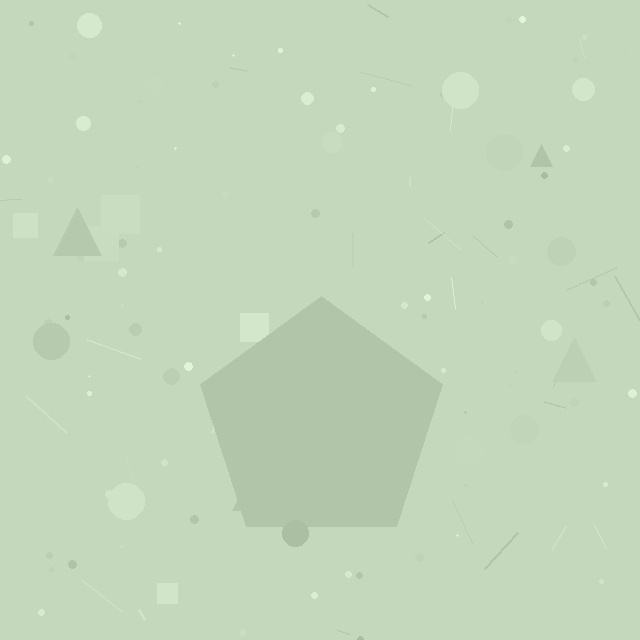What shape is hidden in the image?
A pentagon is hidden in the image.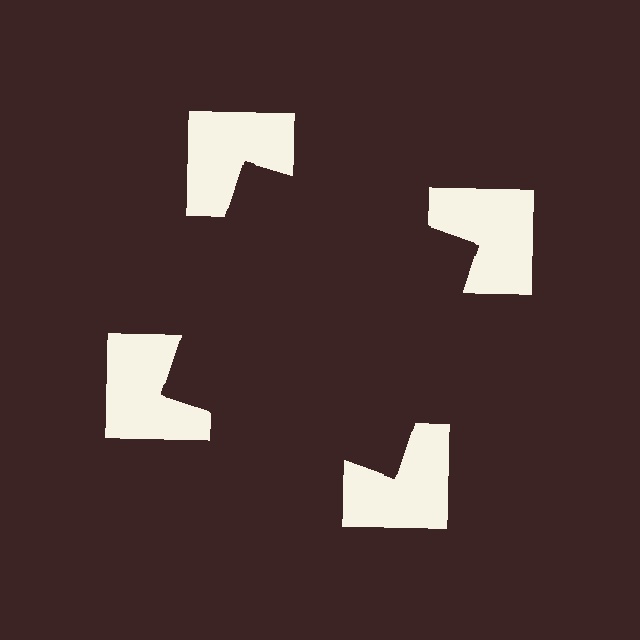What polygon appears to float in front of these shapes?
An illusory square — its edges are inferred from the aligned wedge cuts in the notched squares, not physically drawn.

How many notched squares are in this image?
There are 4 — one at each vertex of the illusory square.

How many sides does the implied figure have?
4 sides.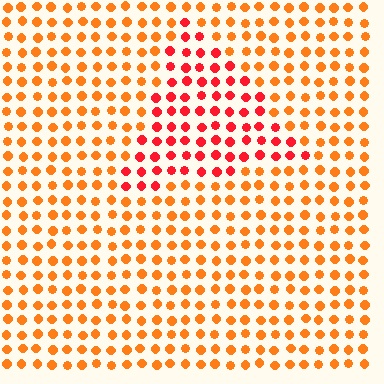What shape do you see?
I see a triangle.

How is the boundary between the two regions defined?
The boundary is defined purely by a slight shift in hue (about 32 degrees). Spacing, size, and orientation are identical on both sides.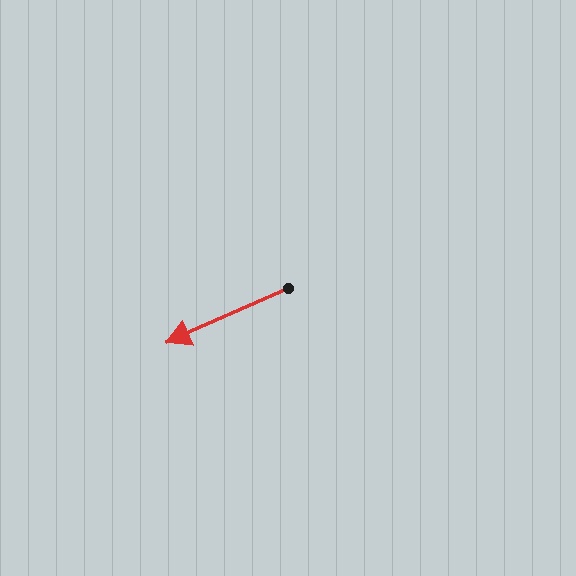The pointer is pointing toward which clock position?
Roughly 8 o'clock.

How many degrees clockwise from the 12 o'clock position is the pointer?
Approximately 246 degrees.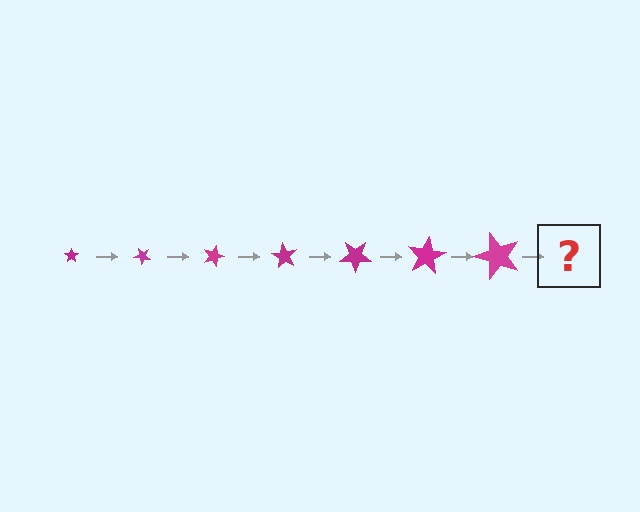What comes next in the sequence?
The next element should be a star, larger than the previous one and rotated 315 degrees from the start.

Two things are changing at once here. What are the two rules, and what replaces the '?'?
The two rules are that the star grows larger each step and it rotates 45 degrees each step. The '?' should be a star, larger than the previous one and rotated 315 degrees from the start.